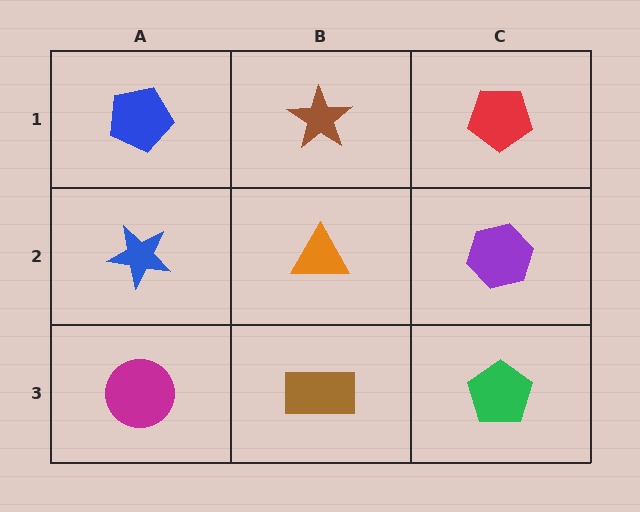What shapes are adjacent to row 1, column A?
A blue star (row 2, column A), a brown star (row 1, column B).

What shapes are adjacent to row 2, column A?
A blue pentagon (row 1, column A), a magenta circle (row 3, column A), an orange triangle (row 2, column B).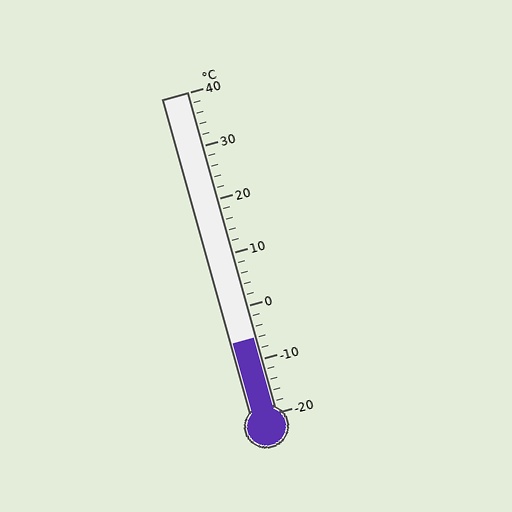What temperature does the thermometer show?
The thermometer shows approximately -6°C.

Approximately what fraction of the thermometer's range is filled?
The thermometer is filled to approximately 25% of its range.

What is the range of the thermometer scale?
The thermometer scale ranges from -20°C to 40°C.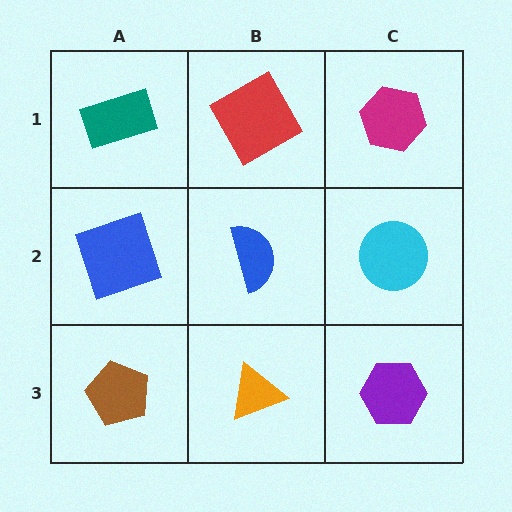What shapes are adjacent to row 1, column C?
A cyan circle (row 2, column C), a red square (row 1, column B).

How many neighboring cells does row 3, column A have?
2.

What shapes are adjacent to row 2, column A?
A teal rectangle (row 1, column A), a brown pentagon (row 3, column A), a blue semicircle (row 2, column B).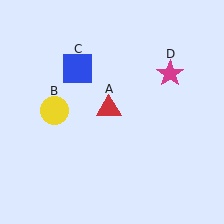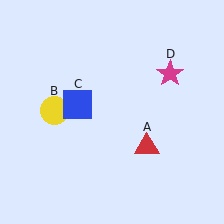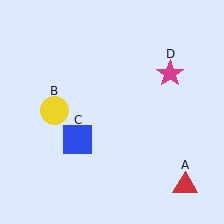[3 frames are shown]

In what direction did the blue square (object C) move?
The blue square (object C) moved down.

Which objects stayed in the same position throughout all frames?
Yellow circle (object B) and magenta star (object D) remained stationary.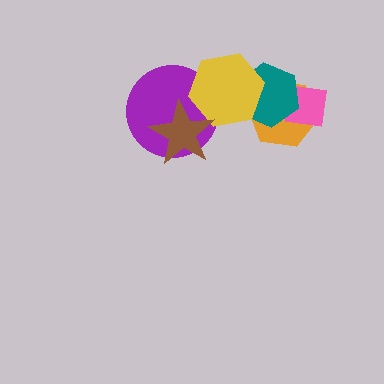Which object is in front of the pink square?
The teal hexagon is in front of the pink square.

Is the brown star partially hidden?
No, no other shape covers it.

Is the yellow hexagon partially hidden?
Yes, it is partially covered by another shape.